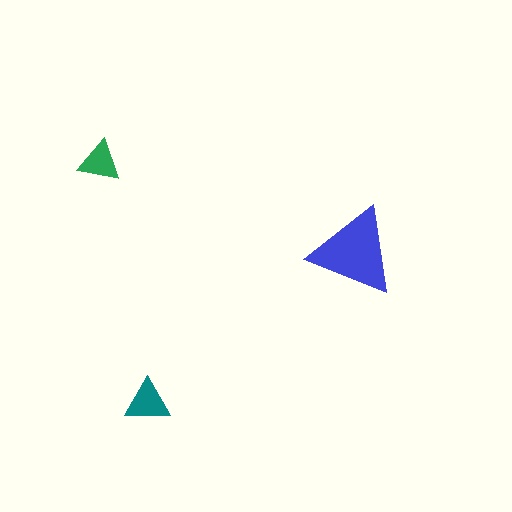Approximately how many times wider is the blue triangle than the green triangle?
About 2 times wider.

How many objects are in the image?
There are 3 objects in the image.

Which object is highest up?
The green triangle is topmost.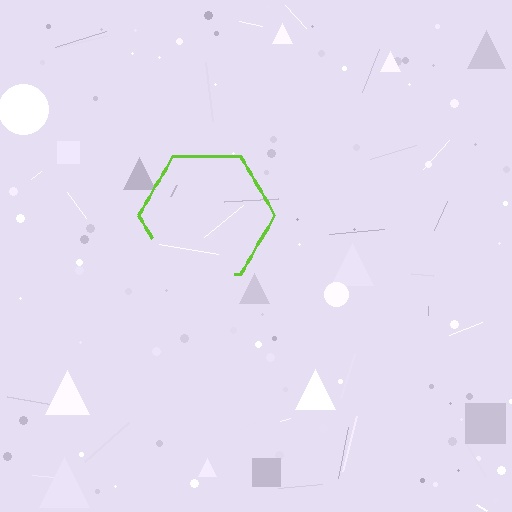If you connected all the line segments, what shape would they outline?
They would outline a hexagon.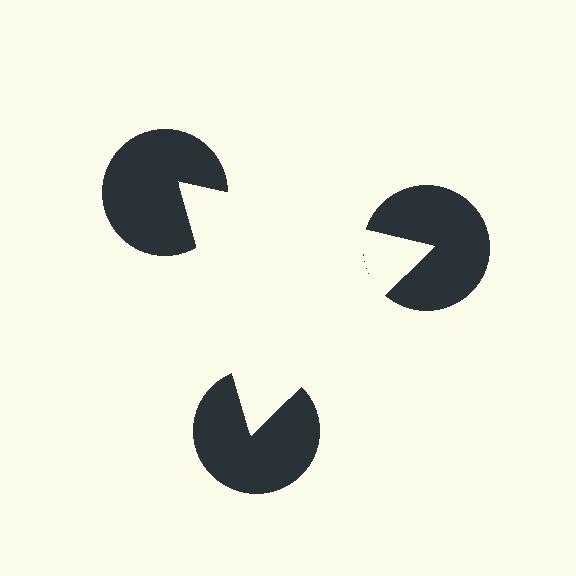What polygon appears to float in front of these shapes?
An illusory triangle — its edges are inferred from the aligned wedge cuts in the pac-man discs, not physically drawn.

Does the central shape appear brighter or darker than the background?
It typically appears slightly brighter than the background, even though no actual brightness change is drawn.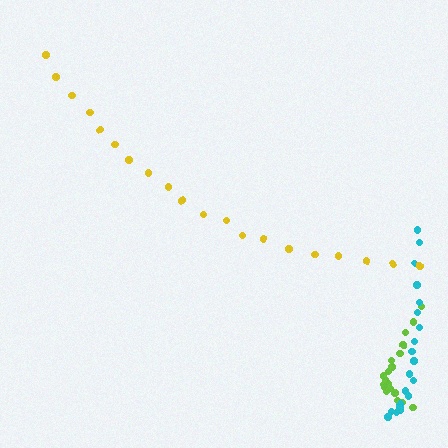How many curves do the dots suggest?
There are 3 distinct paths.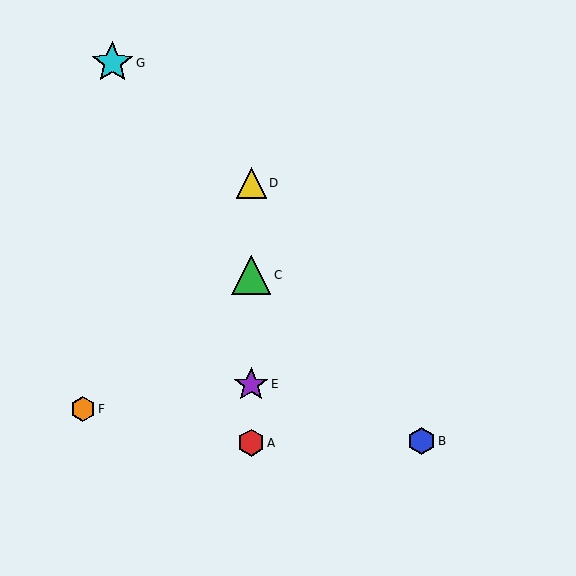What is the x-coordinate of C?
Object C is at x≈251.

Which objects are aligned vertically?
Objects A, C, D, E are aligned vertically.